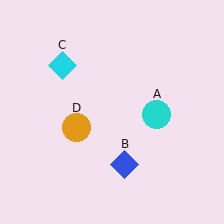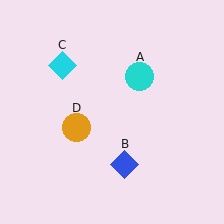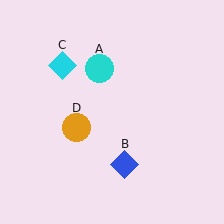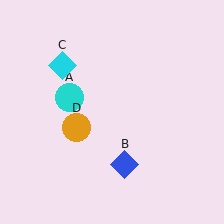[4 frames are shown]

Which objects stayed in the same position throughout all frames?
Blue diamond (object B) and cyan diamond (object C) and orange circle (object D) remained stationary.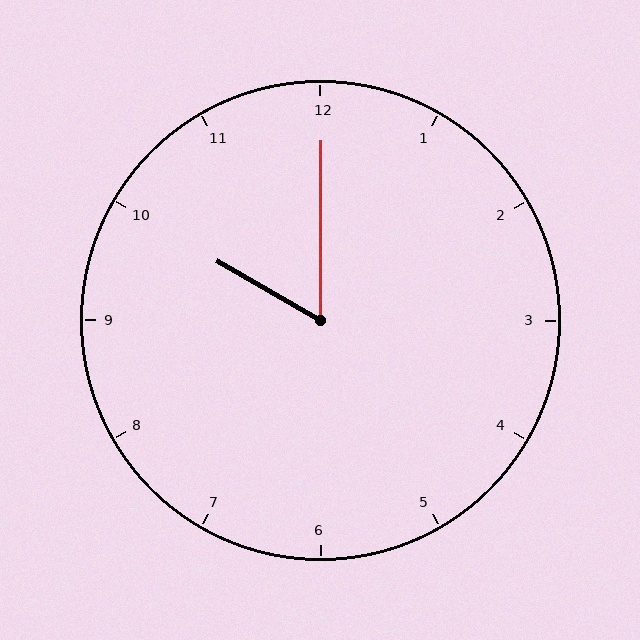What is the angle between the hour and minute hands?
Approximately 60 degrees.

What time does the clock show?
10:00.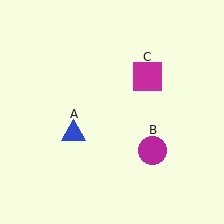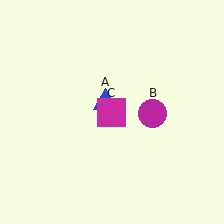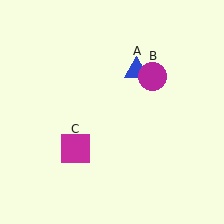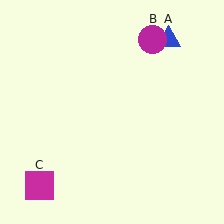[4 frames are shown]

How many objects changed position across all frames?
3 objects changed position: blue triangle (object A), magenta circle (object B), magenta square (object C).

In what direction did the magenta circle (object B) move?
The magenta circle (object B) moved up.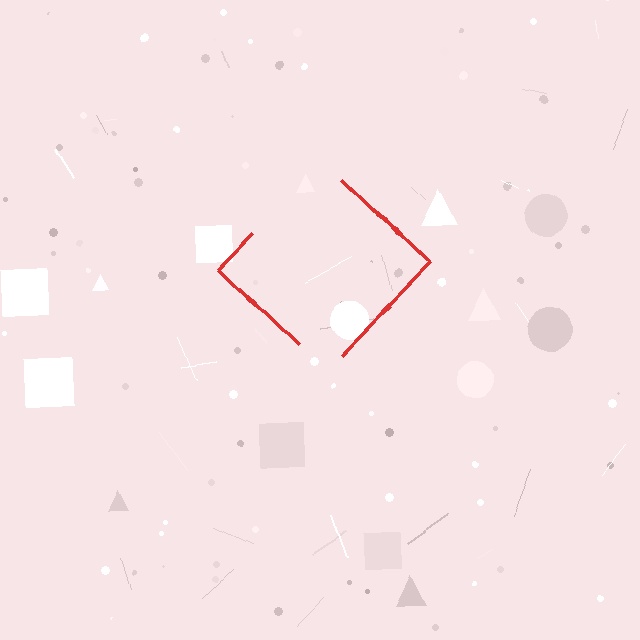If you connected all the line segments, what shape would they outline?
They would outline a diamond.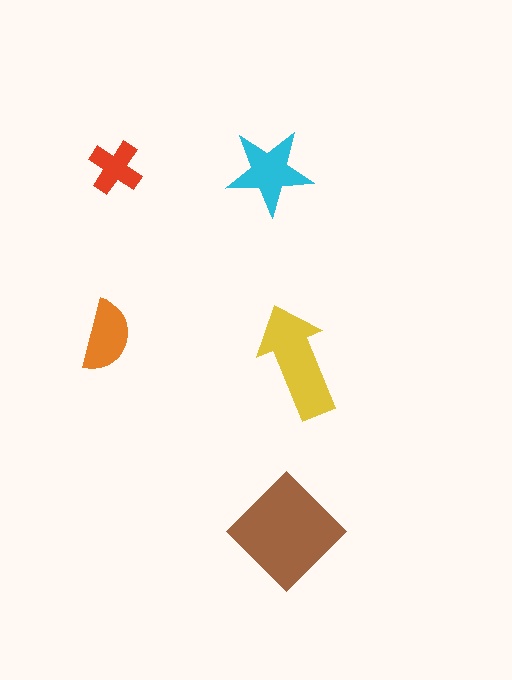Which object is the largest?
The brown diamond.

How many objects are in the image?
There are 5 objects in the image.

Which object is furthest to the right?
The yellow arrow is rightmost.